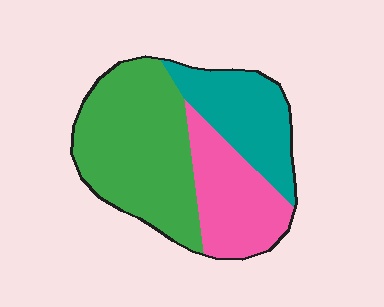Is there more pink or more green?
Green.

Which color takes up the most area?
Green, at roughly 50%.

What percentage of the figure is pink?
Pink covers around 25% of the figure.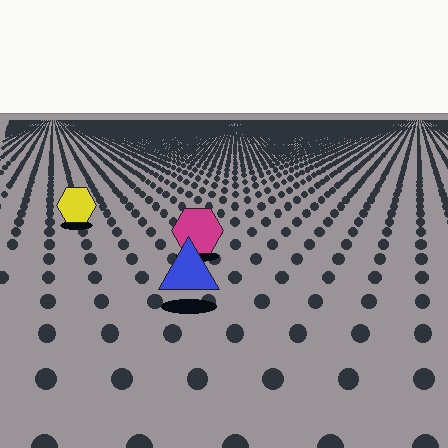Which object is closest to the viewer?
The blue triangle is closest. The texture marks near it are larger and more spread out.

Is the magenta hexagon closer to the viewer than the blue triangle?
No. The blue triangle is closer — you can tell from the texture gradient: the ground texture is coarser near it.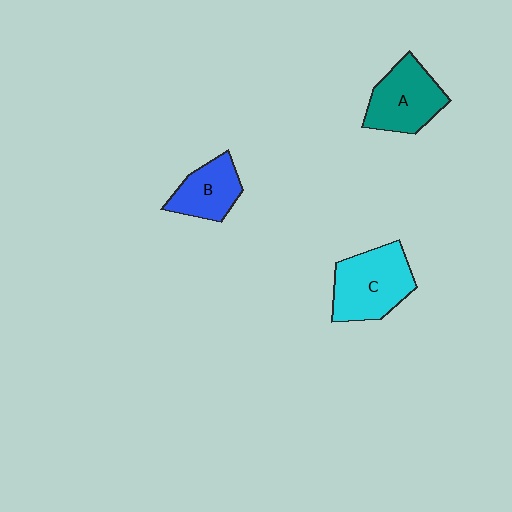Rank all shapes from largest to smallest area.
From largest to smallest: C (cyan), A (teal), B (blue).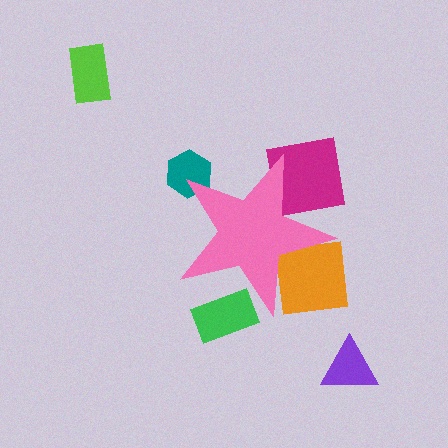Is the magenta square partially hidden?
Yes, the magenta square is partially hidden behind the pink star.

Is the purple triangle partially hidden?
No, the purple triangle is fully visible.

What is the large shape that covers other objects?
A pink star.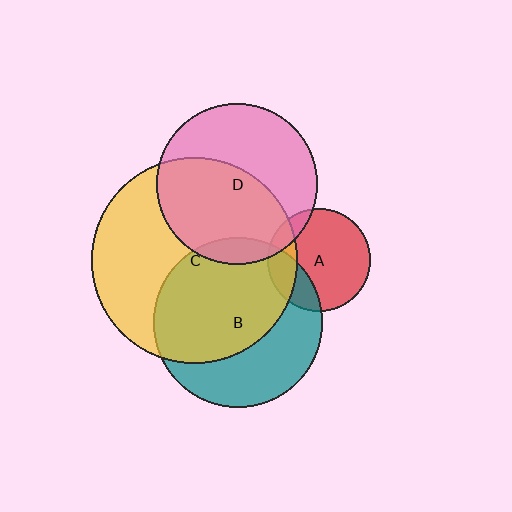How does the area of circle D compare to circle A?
Approximately 2.4 times.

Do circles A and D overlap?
Yes.